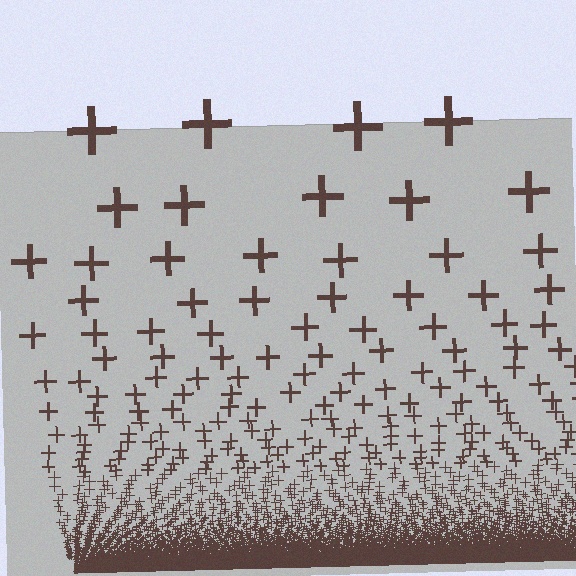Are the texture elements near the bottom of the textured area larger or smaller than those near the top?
Smaller. The gradient is inverted — elements near the bottom are smaller and denser.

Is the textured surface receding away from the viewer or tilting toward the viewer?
The surface appears to tilt toward the viewer. Texture elements get larger and sparser toward the top.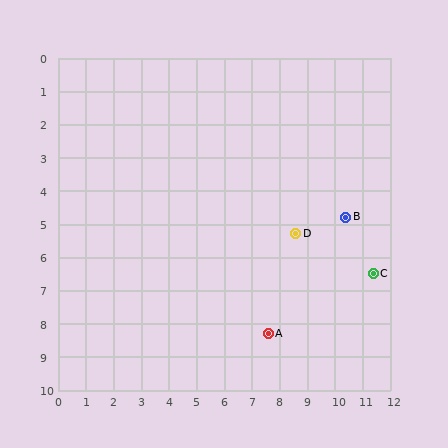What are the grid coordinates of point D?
Point D is at approximately (8.6, 5.3).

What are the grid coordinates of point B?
Point B is at approximately (10.4, 4.8).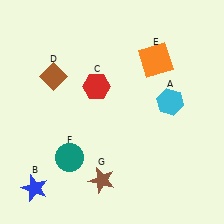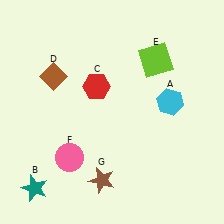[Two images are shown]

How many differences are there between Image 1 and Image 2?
There are 3 differences between the two images.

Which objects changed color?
B changed from blue to teal. E changed from orange to lime. F changed from teal to pink.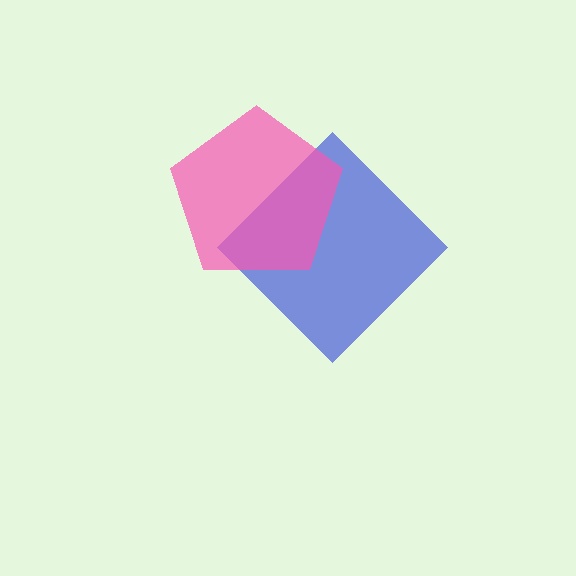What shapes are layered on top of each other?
The layered shapes are: a blue diamond, a pink pentagon.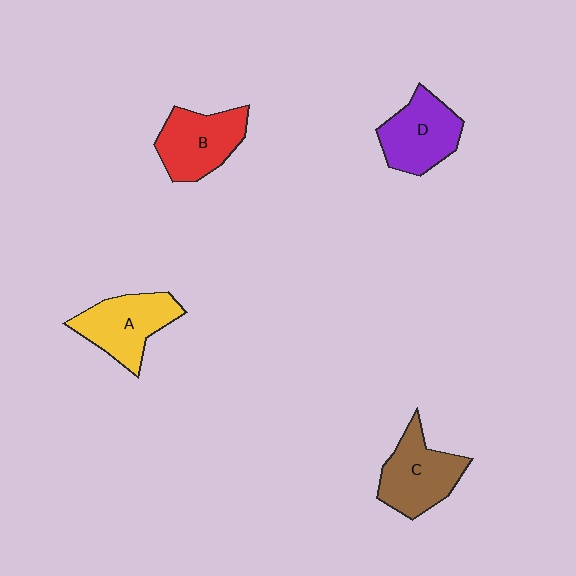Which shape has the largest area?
Shape C (brown).